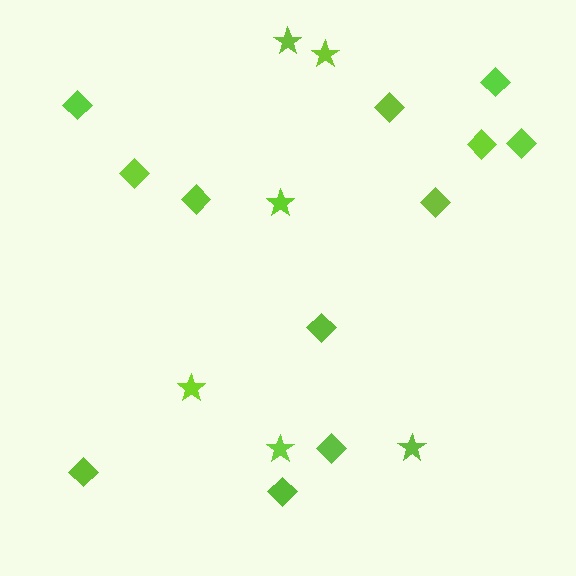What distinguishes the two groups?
There are 2 groups: one group of diamonds (12) and one group of stars (6).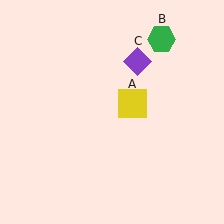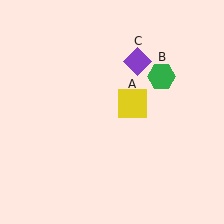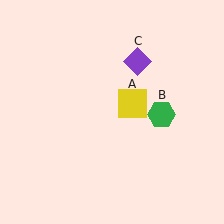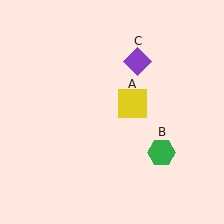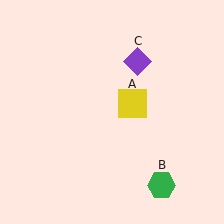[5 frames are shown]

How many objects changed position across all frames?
1 object changed position: green hexagon (object B).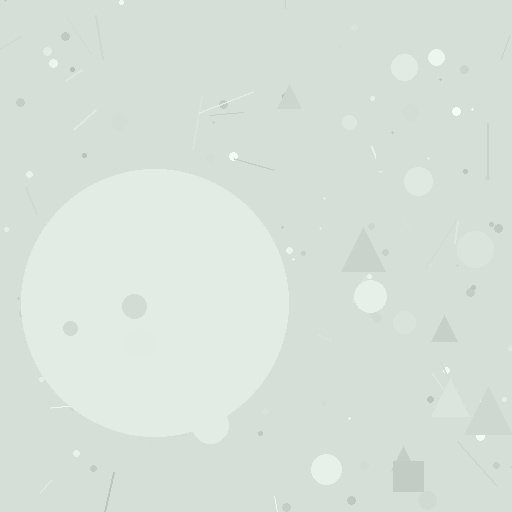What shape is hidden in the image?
A circle is hidden in the image.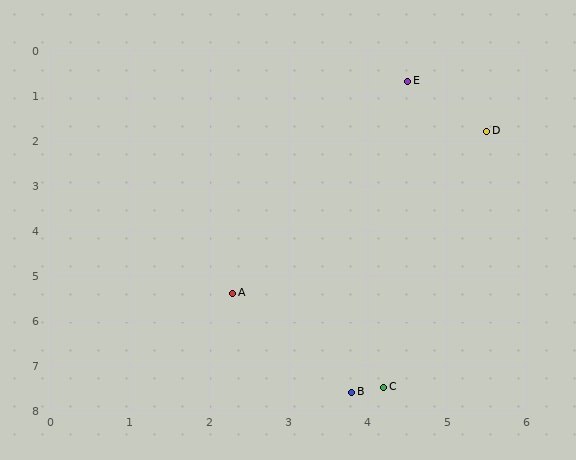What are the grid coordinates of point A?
Point A is at approximately (2.3, 5.4).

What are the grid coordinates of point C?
Point C is at approximately (4.2, 7.5).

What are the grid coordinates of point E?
Point E is at approximately (4.5, 0.7).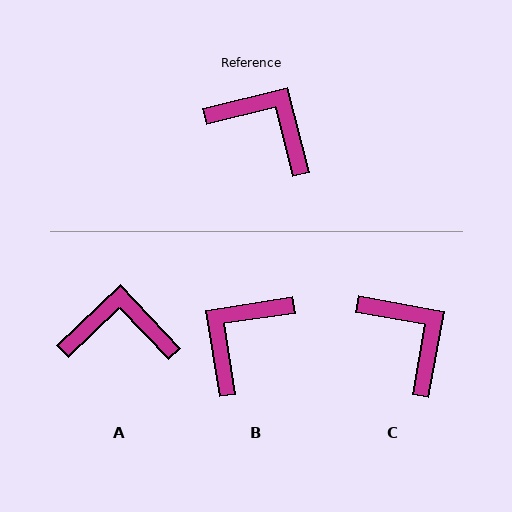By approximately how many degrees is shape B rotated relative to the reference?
Approximately 85 degrees counter-clockwise.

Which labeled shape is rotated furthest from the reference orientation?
B, about 85 degrees away.